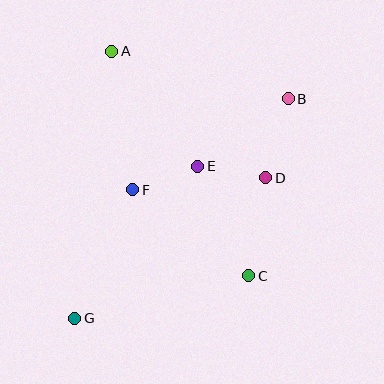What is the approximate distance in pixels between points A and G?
The distance between A and G is approximately 270 pixels.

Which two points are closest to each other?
Points E and F are closest to each other.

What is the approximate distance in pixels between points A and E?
The distance between A and E is approximately 144 pixels.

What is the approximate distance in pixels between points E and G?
The distance between E and G is approximately 195 pixels.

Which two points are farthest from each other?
Points B and G are farthest from each other.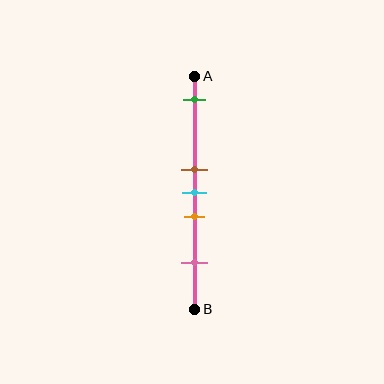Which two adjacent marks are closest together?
The brown and cyan marks are the closest adjacent pair.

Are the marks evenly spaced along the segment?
No, the marks are not evenly spaced.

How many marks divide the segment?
There are 5 marks dividing the segment.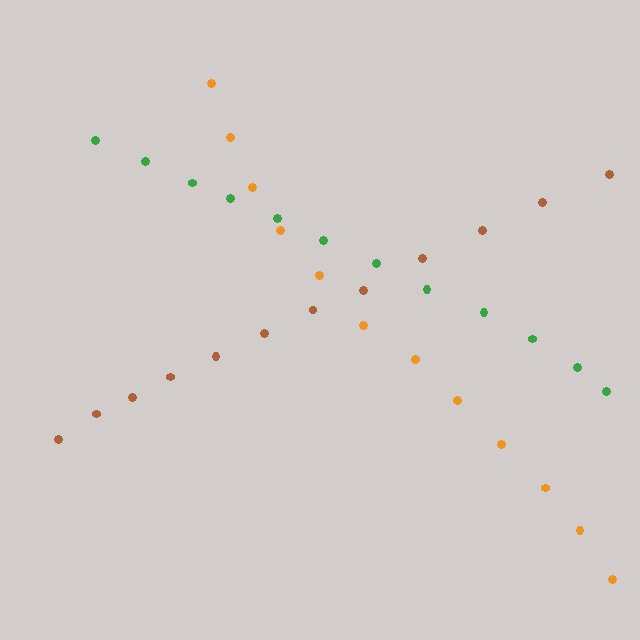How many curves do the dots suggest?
There are 3 distinct paths.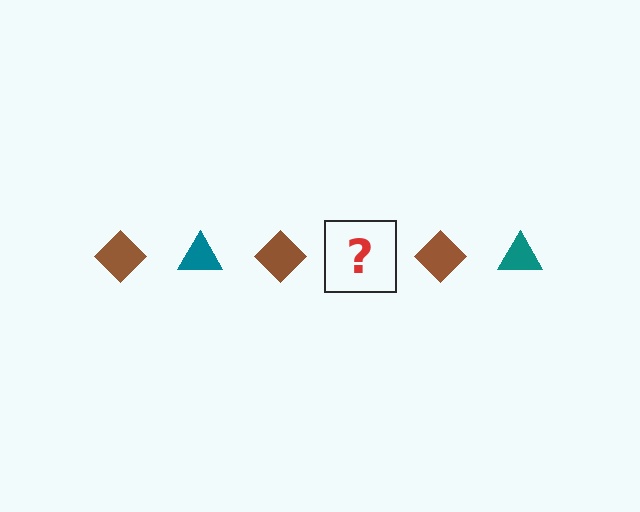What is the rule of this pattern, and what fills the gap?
The rule is that the pattern alternates between brown diamond and teal triangle. The gap should be filled with a teal triangle.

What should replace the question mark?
The question mark should be replaced with a teal triangle.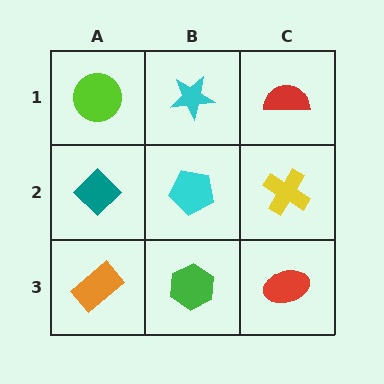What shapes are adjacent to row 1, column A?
A teal diamond (row 2, column A), a cyan star (row 1, column B).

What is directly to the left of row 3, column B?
An orange rectangle.